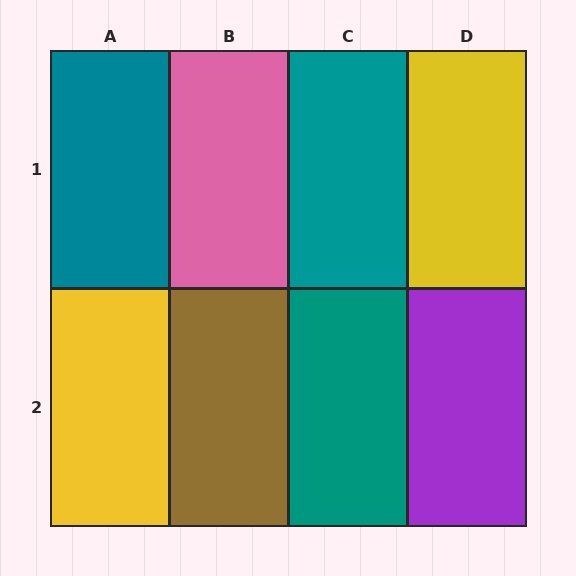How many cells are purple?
1 cell is purple.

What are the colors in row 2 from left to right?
Yellow, brown, teal, purple.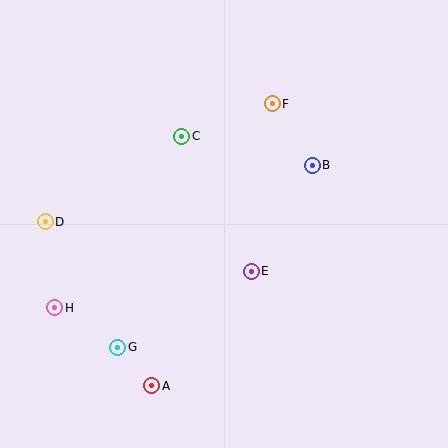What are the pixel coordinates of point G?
Point G is at (118, 347).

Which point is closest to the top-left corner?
Point D is closest to the top-left corner.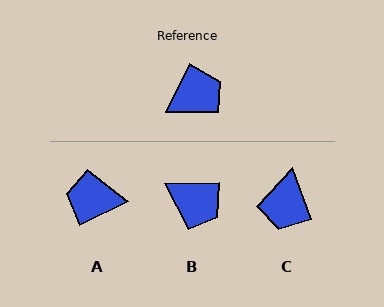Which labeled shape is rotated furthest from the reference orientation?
A, about 142 degrees away.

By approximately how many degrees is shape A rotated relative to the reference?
Approximately 142 degrees counter-clockwise.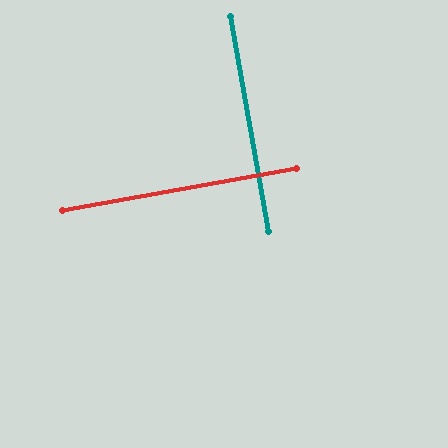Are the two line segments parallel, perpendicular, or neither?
Perpendicular — they meet at approximately 90°.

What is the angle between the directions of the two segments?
Approximately 90 degrees.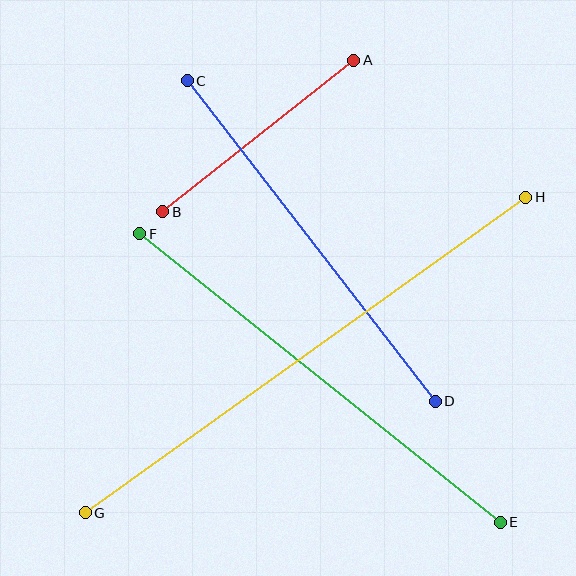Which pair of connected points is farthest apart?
Points G and H are farthest apart.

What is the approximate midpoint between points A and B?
The midpoint is at approximately (258, 136) pixels.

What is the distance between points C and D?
The distance is approximately 405 pixels.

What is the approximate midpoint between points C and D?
The midpoint is at approximately (311, 241) pixels.